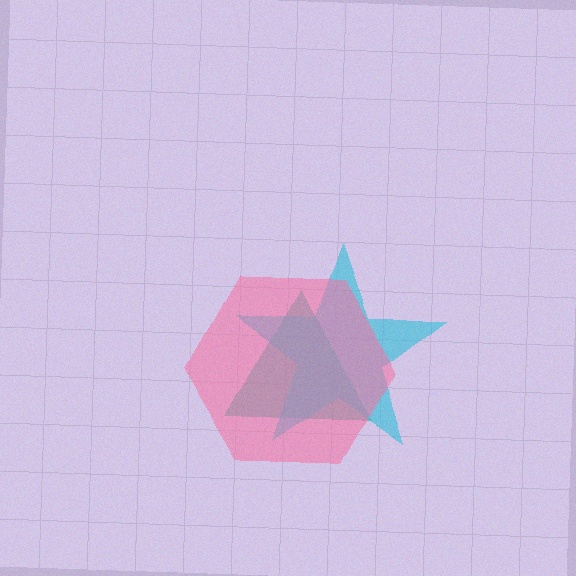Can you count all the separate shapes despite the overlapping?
Yes, there are 3 separate shapes.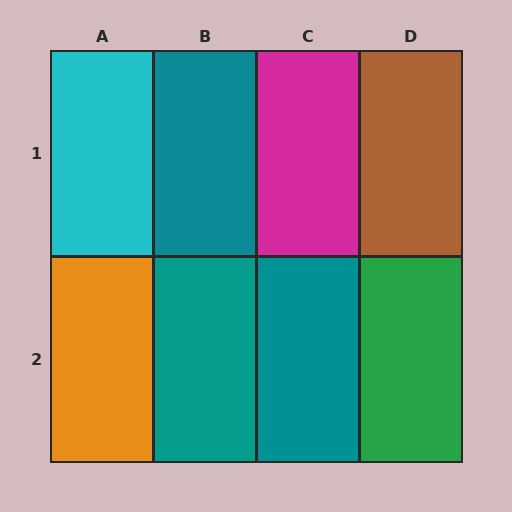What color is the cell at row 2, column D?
Green.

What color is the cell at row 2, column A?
Orange.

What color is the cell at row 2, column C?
Teal.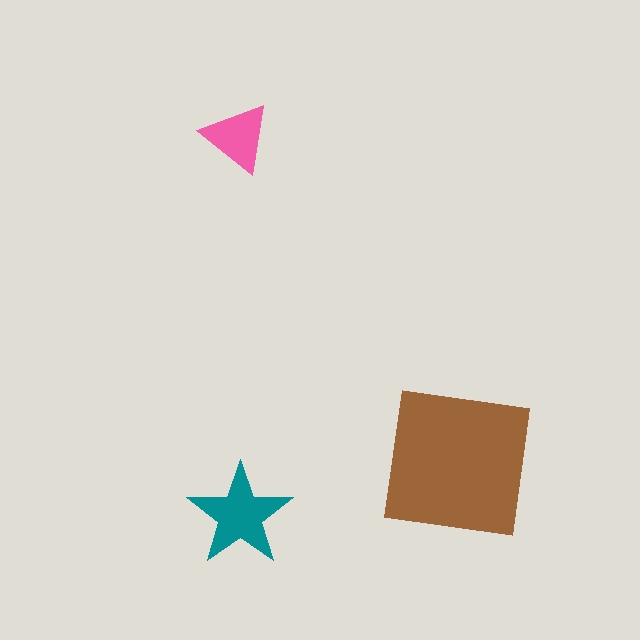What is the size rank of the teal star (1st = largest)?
2nd.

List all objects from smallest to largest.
The pink triangle, the teal star, the brown square.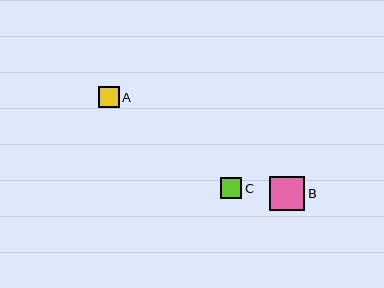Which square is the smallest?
Square A is the smallest with a size of approximately 21 pixels.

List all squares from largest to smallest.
From largest to smallest: B, C, A.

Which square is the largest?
Square B is the largest with a size of approximately 35 pixels.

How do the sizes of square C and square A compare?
Square C and square A are approximately the same size.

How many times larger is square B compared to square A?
Square B is approximately 1.7 times the size of square A.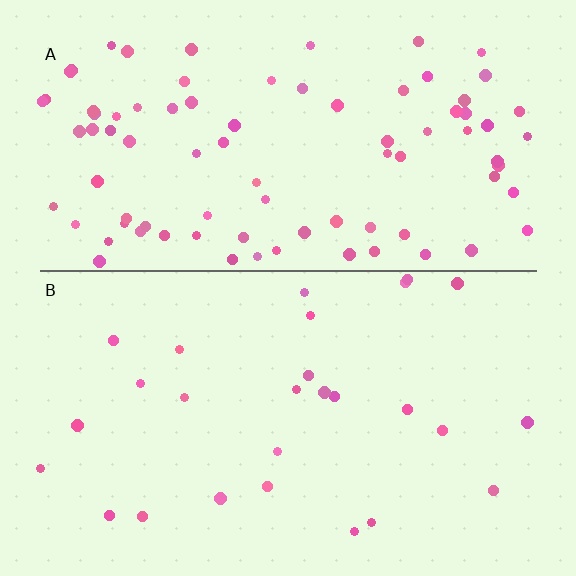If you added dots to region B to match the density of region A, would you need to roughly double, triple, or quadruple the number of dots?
Approximately triple.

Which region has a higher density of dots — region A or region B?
A (the top).